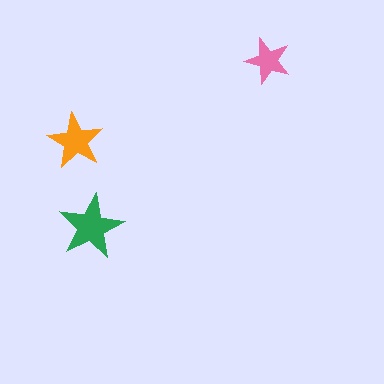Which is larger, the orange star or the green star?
The green one.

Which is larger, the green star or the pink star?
The green one.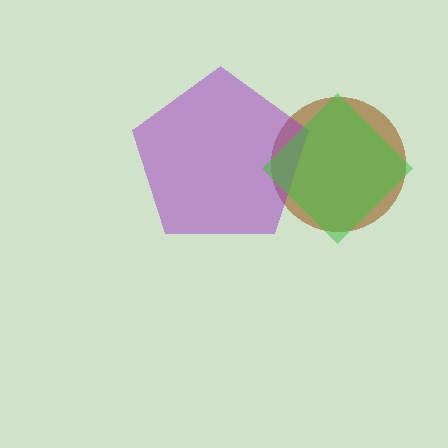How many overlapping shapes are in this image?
There are 3 overlapping shapes in the image.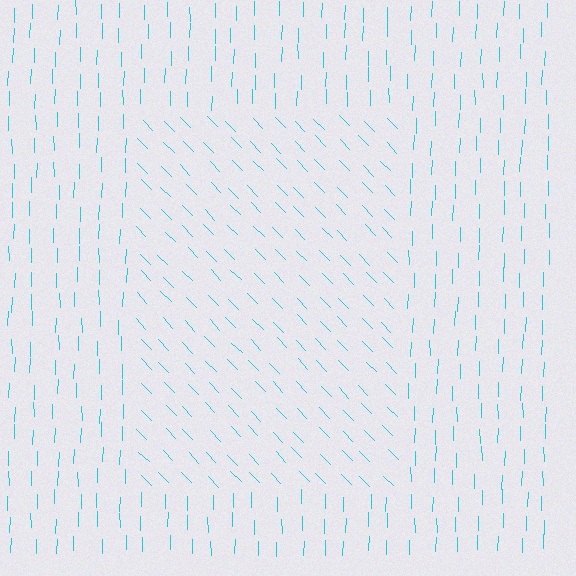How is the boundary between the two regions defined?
The boundary is defined purely by a change in line orientation (approximately 45 degrees difference). All lines are the same color and thickness.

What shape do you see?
I see a rectangle.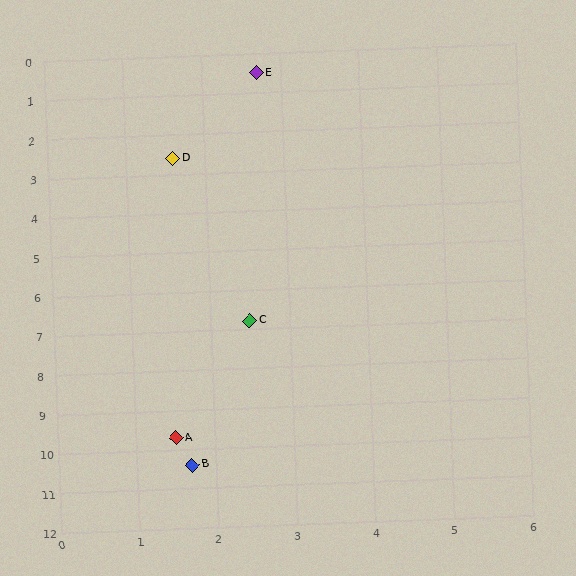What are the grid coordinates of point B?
Point B is at approximately (1.7, 10.4).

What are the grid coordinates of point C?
Point C is at approximately (2.5, 6.8).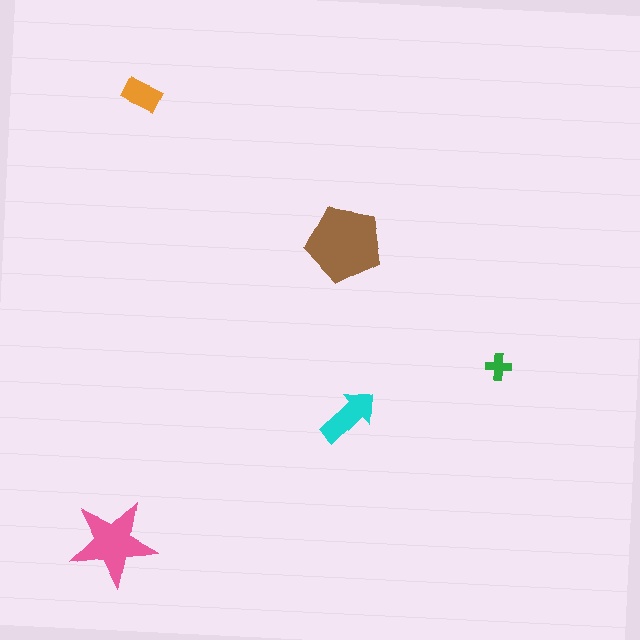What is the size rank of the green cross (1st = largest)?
5th.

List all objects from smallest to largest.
The green cross, the orange rectangle, the cyan arrow, the pink star, the brown pentagon.